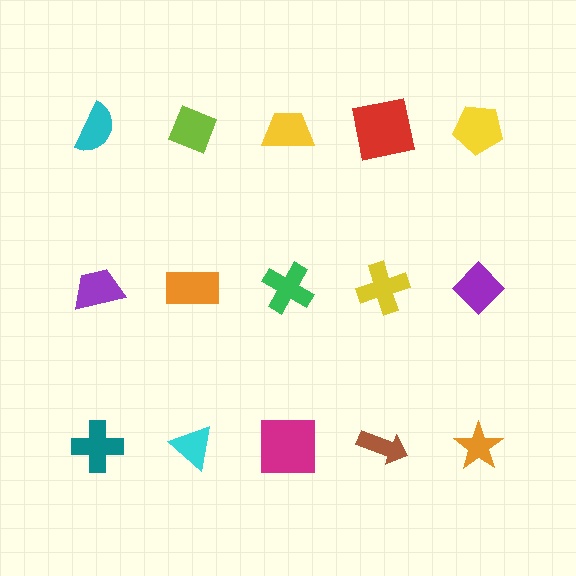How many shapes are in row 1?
5 shapes.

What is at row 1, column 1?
A cyan semicircle.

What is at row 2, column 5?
A purple diamond.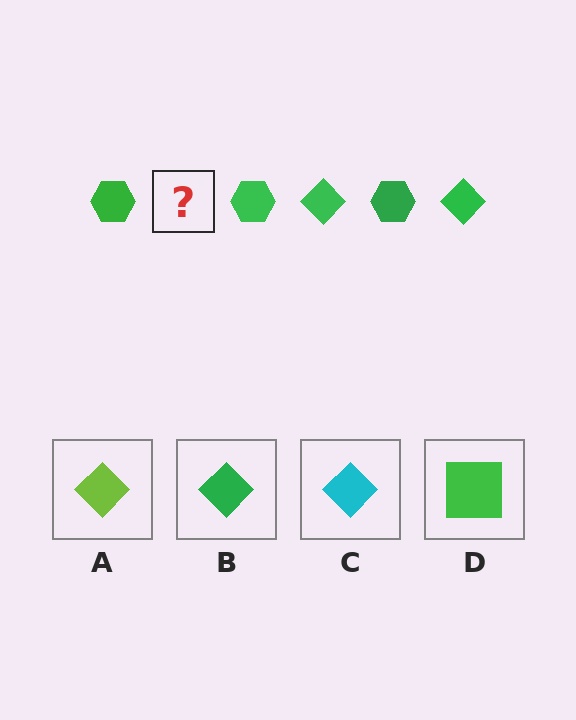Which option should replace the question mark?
Option B.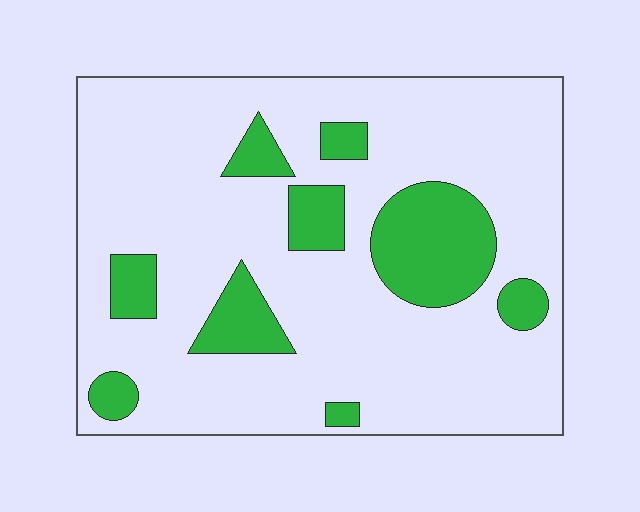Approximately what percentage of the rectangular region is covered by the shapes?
Approximately 20%.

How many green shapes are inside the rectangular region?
9.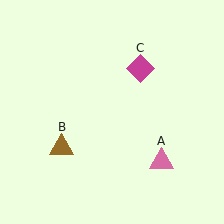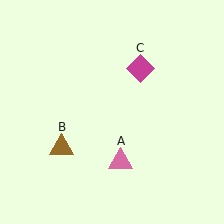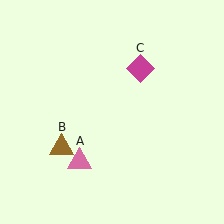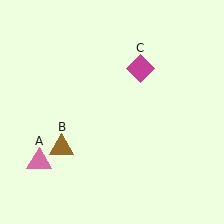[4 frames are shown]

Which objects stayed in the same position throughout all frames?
Brown triangle (object B) and magenta diamond (object C) remained stationary.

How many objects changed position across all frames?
1 object changed position: pink triangle (object A).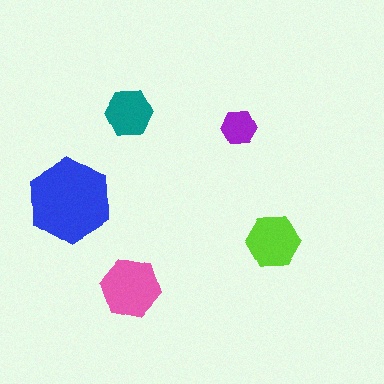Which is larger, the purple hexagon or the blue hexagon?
The blue one.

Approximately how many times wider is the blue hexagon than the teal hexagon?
About 2 times wider.